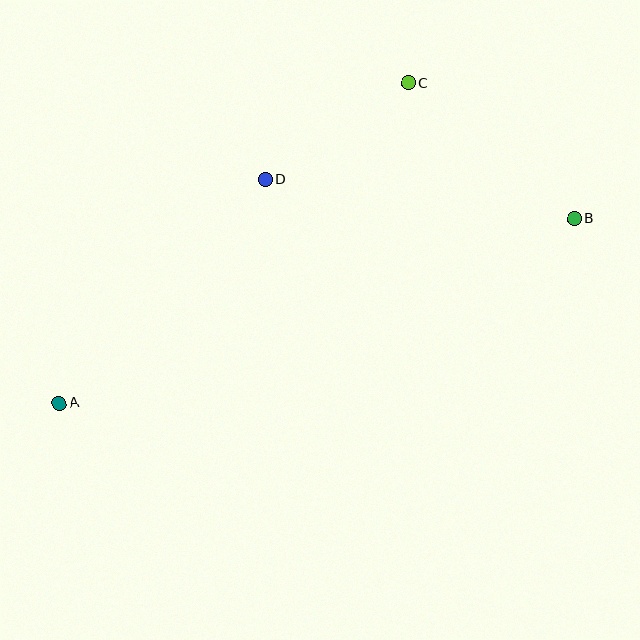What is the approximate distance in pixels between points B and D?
The distance between B and D is approximately 312 pixels.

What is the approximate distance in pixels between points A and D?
The distance between A and D is approximately 304 pixels.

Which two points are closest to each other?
Points C and D are closest to each other.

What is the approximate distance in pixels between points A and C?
The distance between A and C is approximately 473 pixels.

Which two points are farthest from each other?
Points A and B are farthest from each other.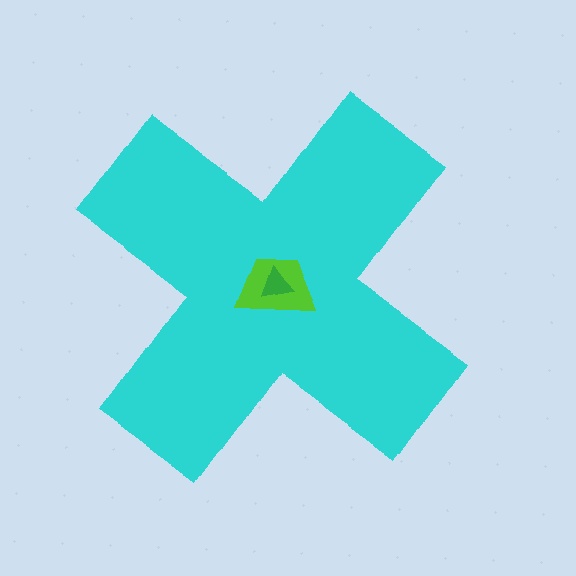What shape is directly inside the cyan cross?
The lime trapezoid.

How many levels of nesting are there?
3.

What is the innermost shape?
The green triangle.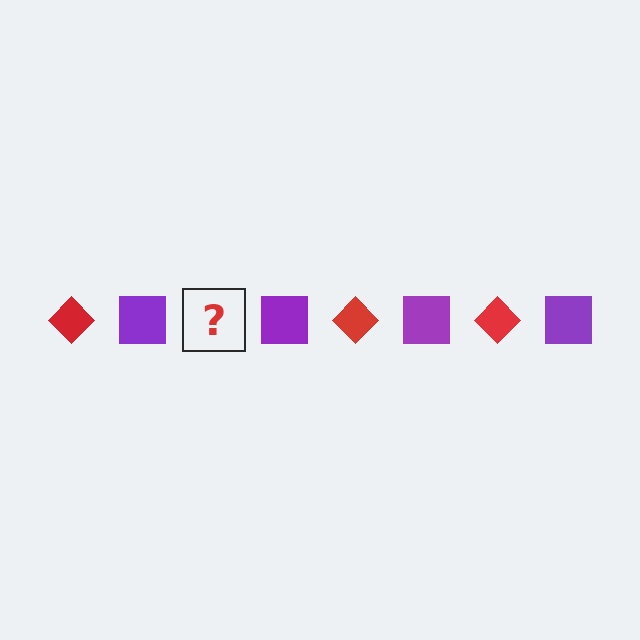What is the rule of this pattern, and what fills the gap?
The rule is that the pattern alternates between red diamond and purple square. The gap should be filled with a red diamond.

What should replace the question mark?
The question mark should be replaced with a red diamond.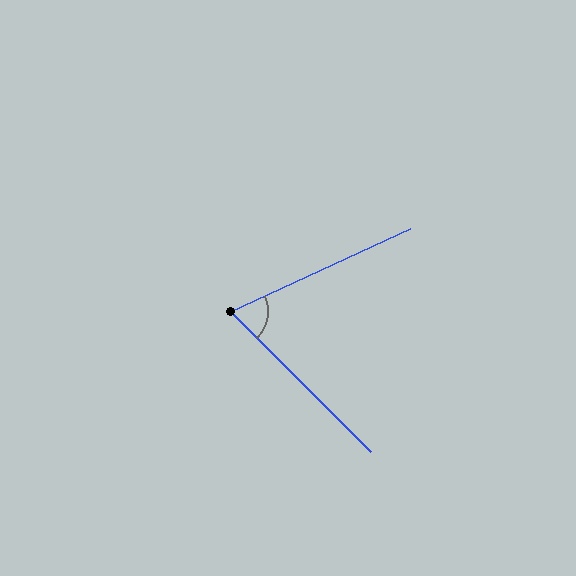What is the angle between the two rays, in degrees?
Approximately 70 degrees.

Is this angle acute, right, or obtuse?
It is acute.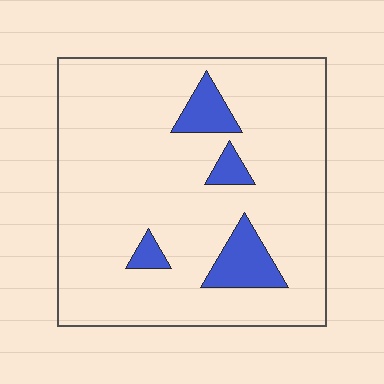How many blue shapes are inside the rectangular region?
4.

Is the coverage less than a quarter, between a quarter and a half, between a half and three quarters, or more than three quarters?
Less than a quarter.